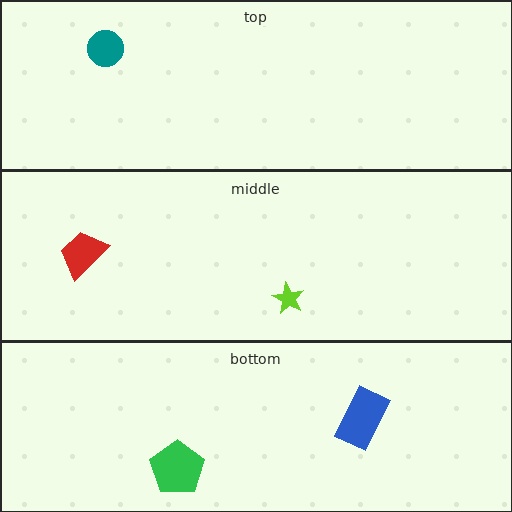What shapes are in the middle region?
The red trapezoid, the lime star.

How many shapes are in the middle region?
2.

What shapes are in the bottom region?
The green pentagon, the blue rectangle.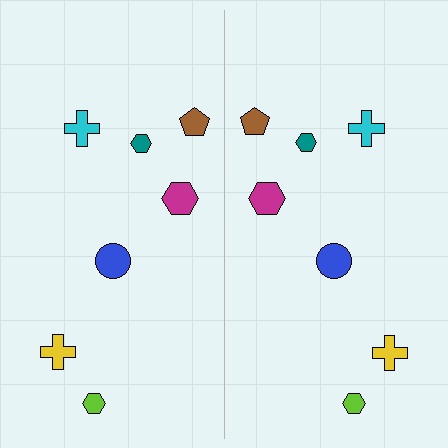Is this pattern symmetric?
Yes, this pattern has bilateral (reflection) symmetry.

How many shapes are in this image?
There are 14 shapes in this image.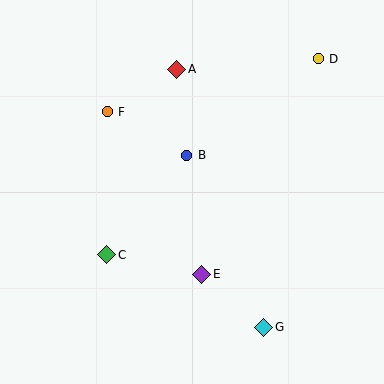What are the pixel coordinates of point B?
Point B is at (187, 155).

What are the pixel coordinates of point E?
Point E is at (202, 274).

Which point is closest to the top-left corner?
Point F is closest to the top-left corner.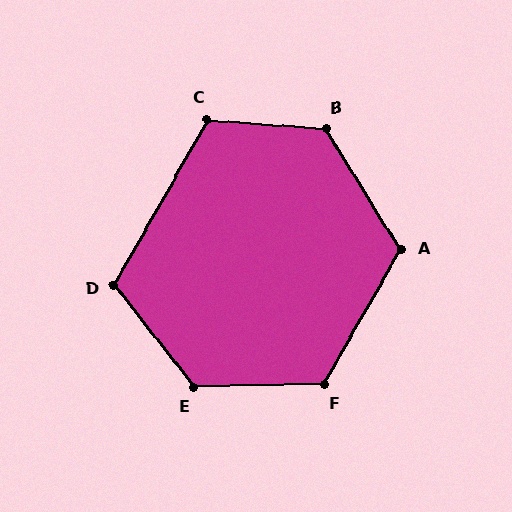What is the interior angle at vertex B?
Approximately 126 degrees (obtuse).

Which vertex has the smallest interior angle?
D, at approximately 112 degrees.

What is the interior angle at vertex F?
Approximately 121 degrees (obtuse).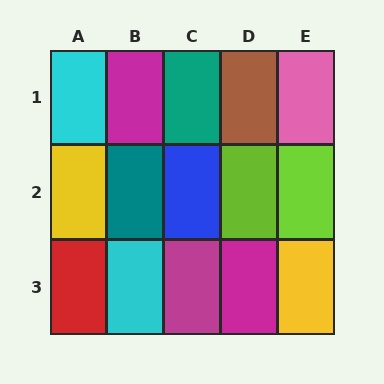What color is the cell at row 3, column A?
Red.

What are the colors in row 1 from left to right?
Cyan, magenta, teal, brown, pink.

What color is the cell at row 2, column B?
Teal.